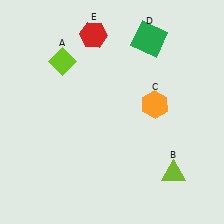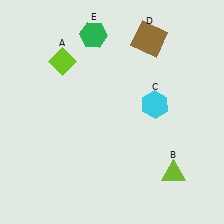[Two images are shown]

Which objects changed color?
C changed from orange to cyan. D changed from green to brown. E changed from red to green.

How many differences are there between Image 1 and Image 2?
There are 3 differences between the two images.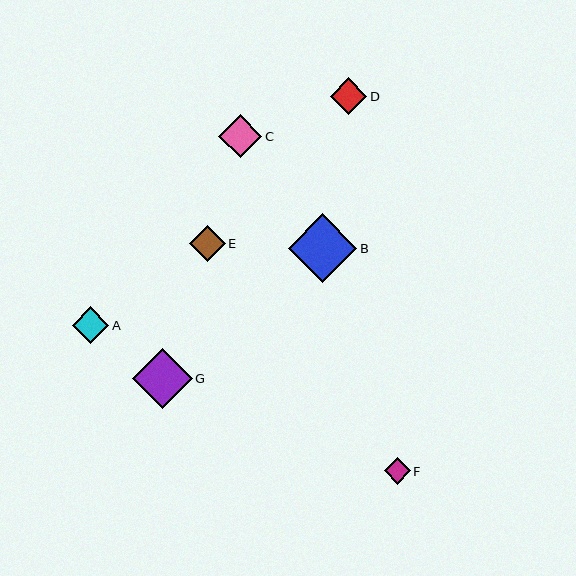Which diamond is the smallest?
Diamond F is the smallest with a size of approximately 26 pixels.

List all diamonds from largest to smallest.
From largest to smallest: B, G, C, D, A, E, F.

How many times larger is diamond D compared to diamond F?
Diamond D is approximately 1.4 times the size of diamond F.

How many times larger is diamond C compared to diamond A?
Diamond C is approximately 1.2 times the size of diamond A.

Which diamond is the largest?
Diamond B is the largest with a size of approximately 69 pixels.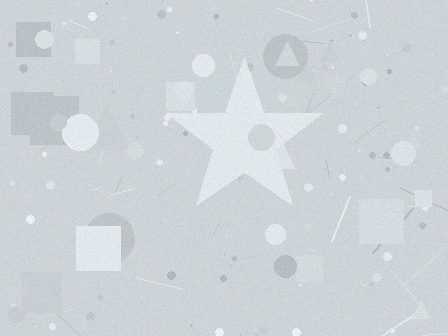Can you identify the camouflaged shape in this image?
The camouflaged shape is a star.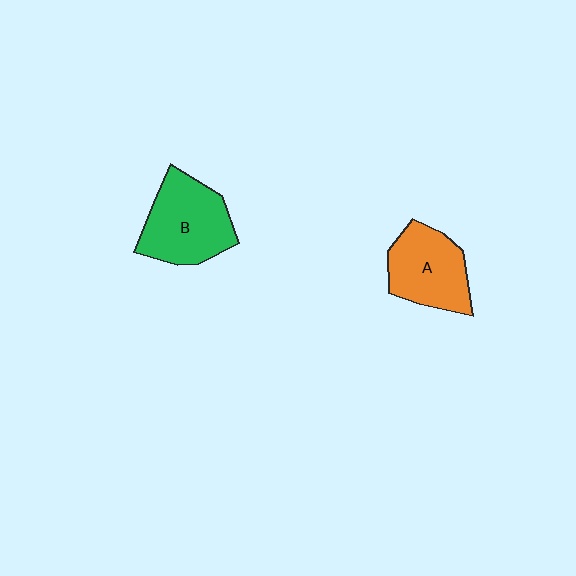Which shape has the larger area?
Shape B (green).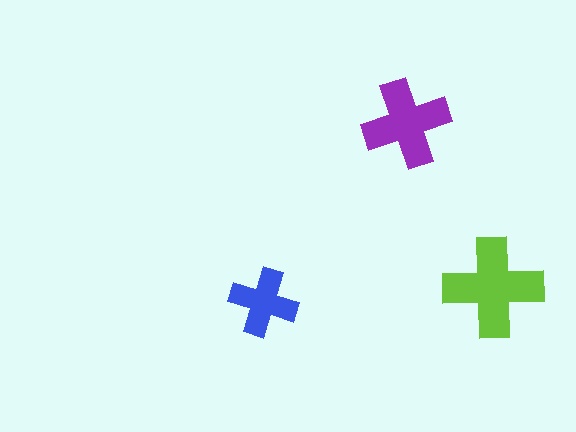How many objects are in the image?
There are 3 objects in the image.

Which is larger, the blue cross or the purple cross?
The purple one.